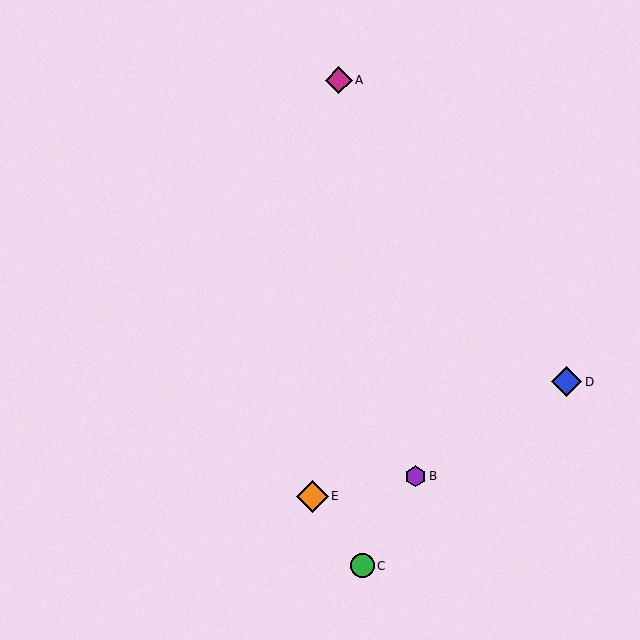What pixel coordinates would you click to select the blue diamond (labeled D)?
Click at (566, 382) to select the blue diamond D.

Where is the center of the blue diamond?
The center of the blue diamond is at (566, 382).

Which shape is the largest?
The orange diamond (labeled E) is the largest.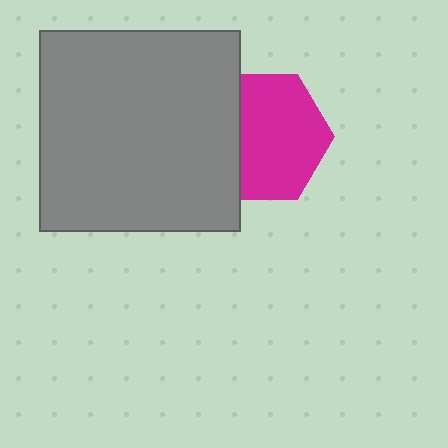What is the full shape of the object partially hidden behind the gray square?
The partially hidden object is a magenta hexagon.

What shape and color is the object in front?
The object in front is a gray square.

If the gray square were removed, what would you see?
You would see the complete magenta hexagon.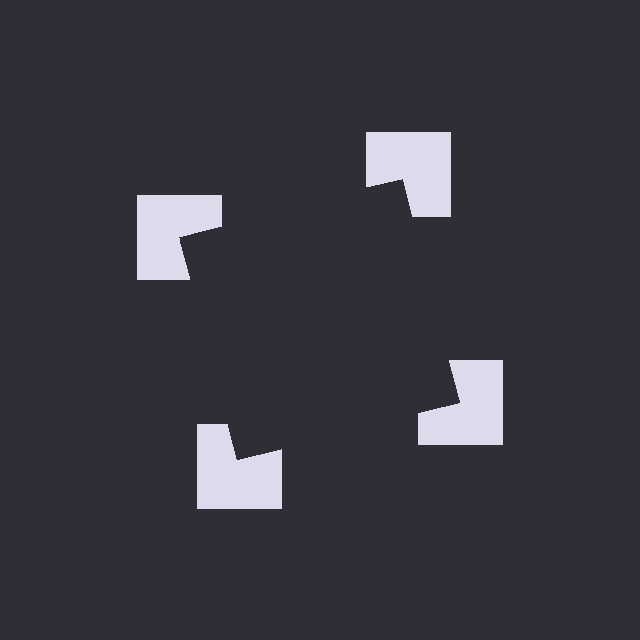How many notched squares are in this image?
There are 4 — one at each vertex of the illusory square.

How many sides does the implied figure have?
4 sides.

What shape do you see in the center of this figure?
An illusory square — its edges are inferred from the aligned wedge cuts in the notched squares, not physically drawn.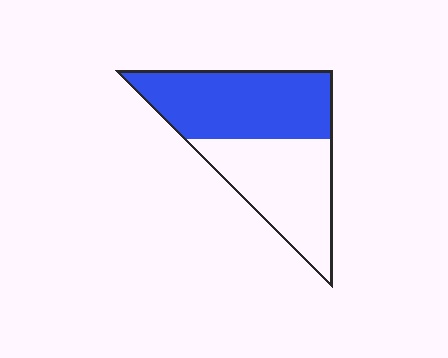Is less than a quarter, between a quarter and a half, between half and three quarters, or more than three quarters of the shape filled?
Between half and three quarters.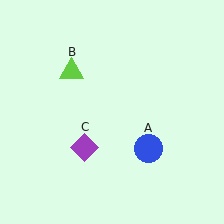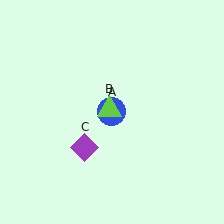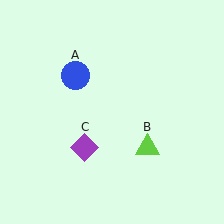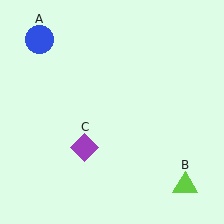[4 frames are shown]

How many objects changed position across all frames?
2 objects changed position: blue circle (object A), lime triangle (object B).